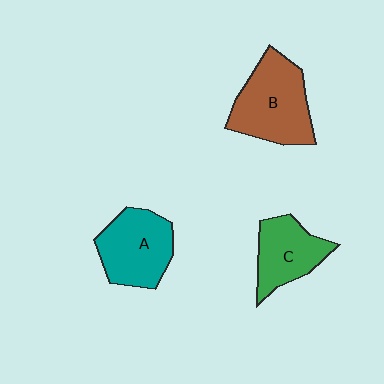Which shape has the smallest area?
Shape C (green).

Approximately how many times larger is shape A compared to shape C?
Approximately 1.2 times.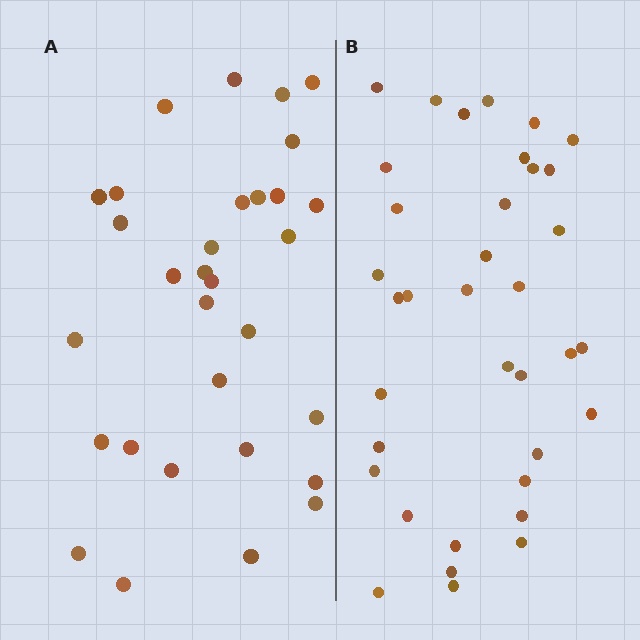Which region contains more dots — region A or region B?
Region B (the right region) has more dots.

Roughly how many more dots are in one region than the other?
Region B has about 5 more dots than region A.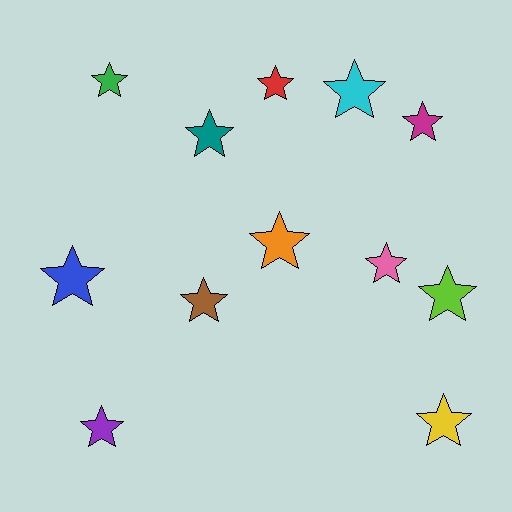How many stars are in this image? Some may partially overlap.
There are 12 stars.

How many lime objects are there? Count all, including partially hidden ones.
There is 1 lime object.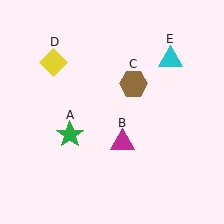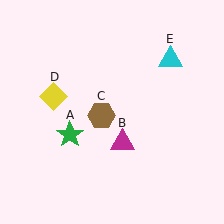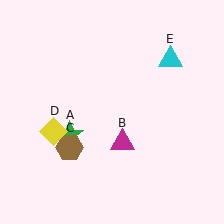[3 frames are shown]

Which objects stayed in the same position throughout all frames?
Green star (object A) and magenta triangle (object B) and cyan triangle (object E) remained stationary.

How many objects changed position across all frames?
2 objects changed position: brown hexagon (object C), yellow diamond (object D).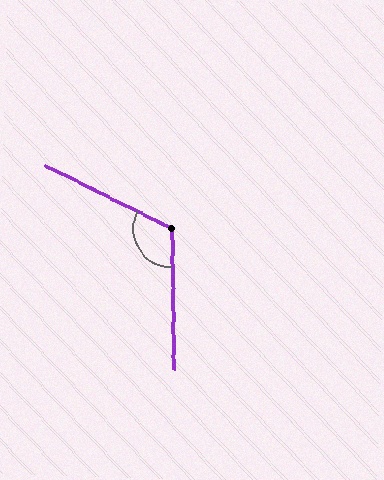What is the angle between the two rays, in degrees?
Approximately 117 degrees.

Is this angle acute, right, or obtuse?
It is obtuse.